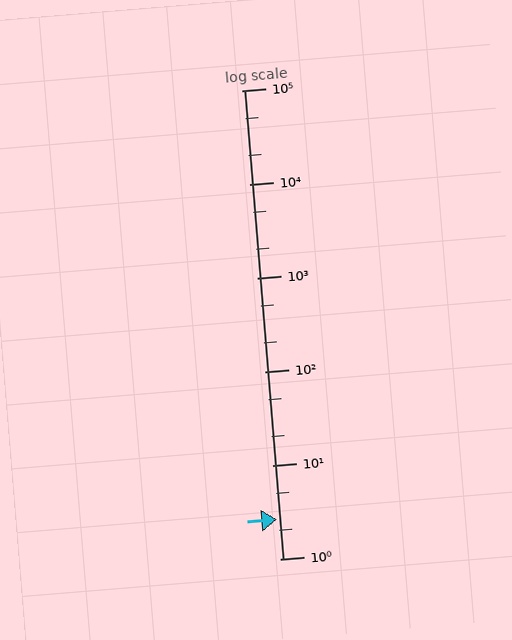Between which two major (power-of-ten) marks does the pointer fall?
The pointer is between 1 and 10.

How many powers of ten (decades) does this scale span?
The scale spans 5 decades, from 1 to 100000.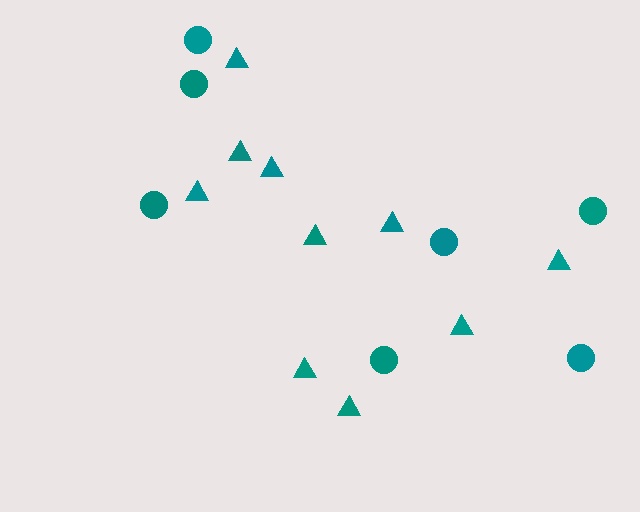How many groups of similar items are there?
There are 2 groups: one group of circles (7) and one group of triangles (10).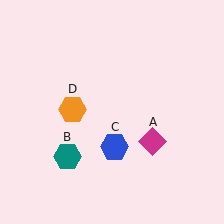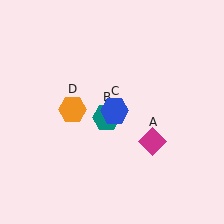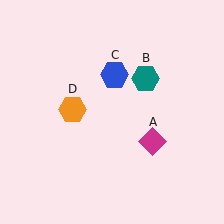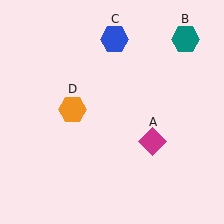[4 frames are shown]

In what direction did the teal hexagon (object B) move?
The teal hexagon (object B) moved up and to the right.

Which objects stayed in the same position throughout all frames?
Magenta diamond (object A) and orange hexagon (object D) remained stationary.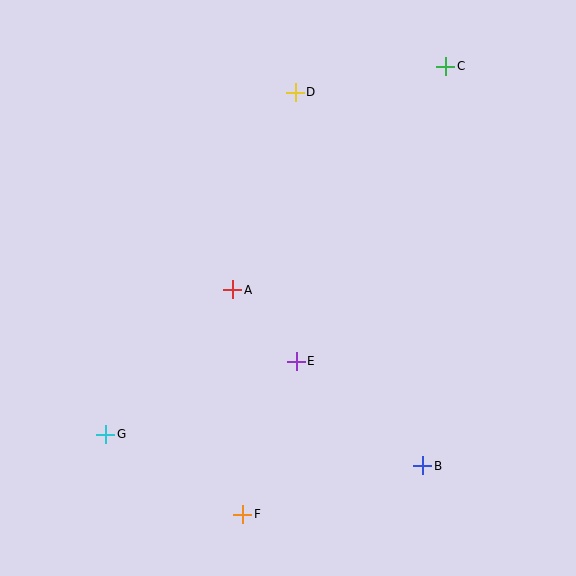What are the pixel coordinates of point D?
Point D is at (295, 92).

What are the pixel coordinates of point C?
Point C is at (446, 66).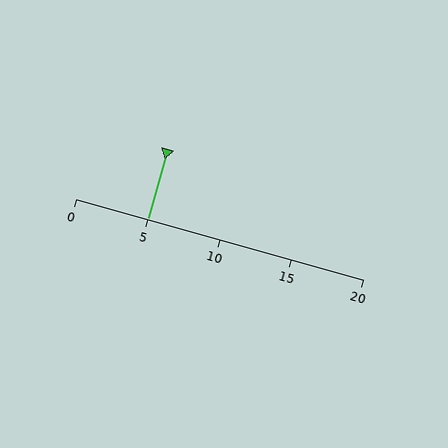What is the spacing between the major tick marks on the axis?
The major ticks are spaced 5 apart.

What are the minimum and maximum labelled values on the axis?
The axis runs from 0 to 20.